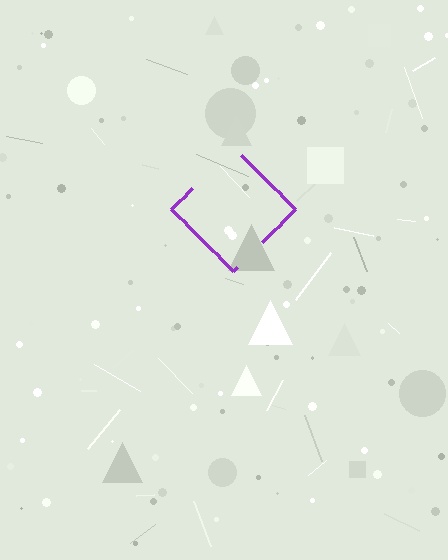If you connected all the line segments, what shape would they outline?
They would outline a diamond.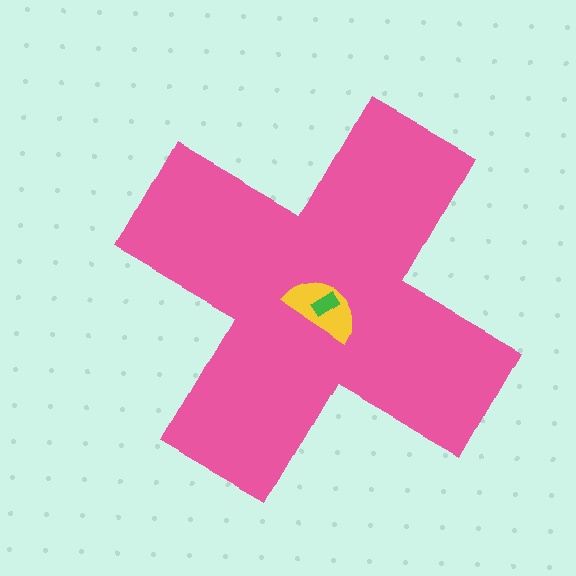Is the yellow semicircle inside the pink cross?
Yes.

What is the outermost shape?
The pink cross.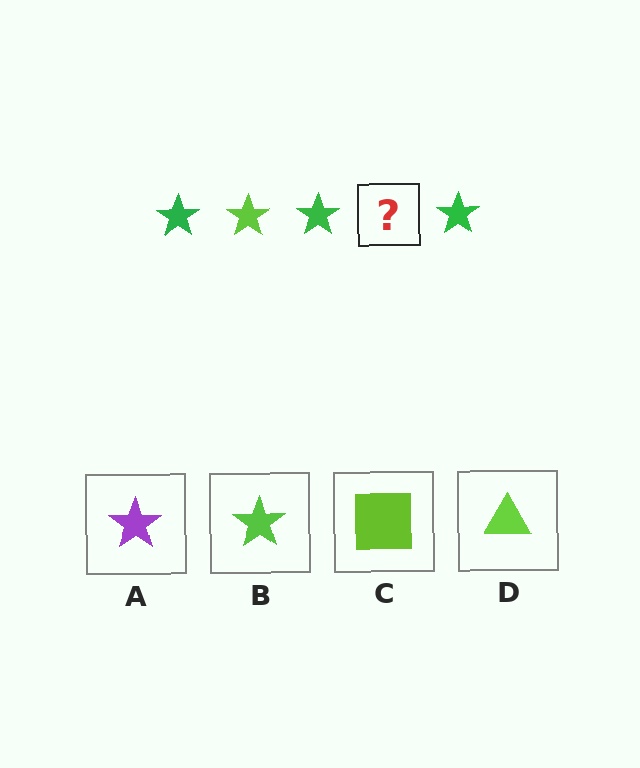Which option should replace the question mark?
Option B.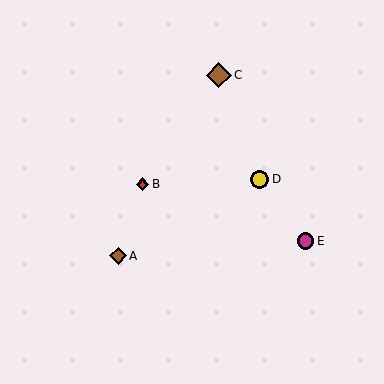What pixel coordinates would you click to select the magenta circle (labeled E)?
Click at (306, 241) to select the magenta circle E.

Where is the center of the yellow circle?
The center of the yellow circle is at (260, 179).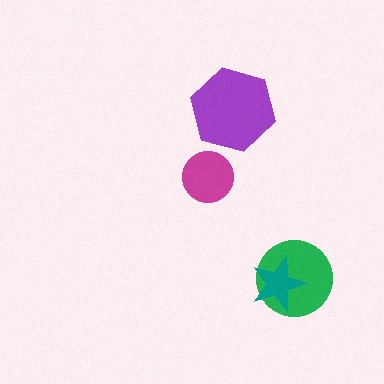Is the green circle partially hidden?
Yes, it is partially covered by another shape.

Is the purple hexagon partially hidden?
No, no other shape covers it.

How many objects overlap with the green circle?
1 object overlaps with the green circle.